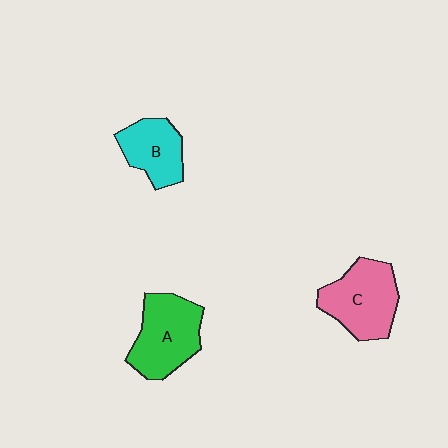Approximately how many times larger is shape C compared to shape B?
Approximately 1.4 times.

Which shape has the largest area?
Shape C (pink).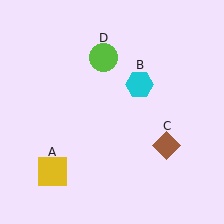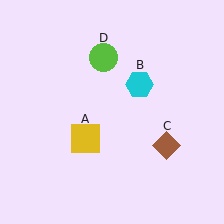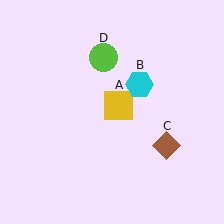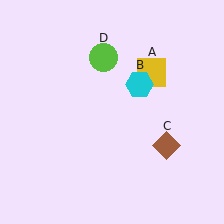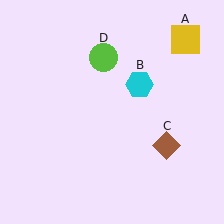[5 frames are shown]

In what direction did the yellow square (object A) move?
The yellow square (object A) moved up and to the right.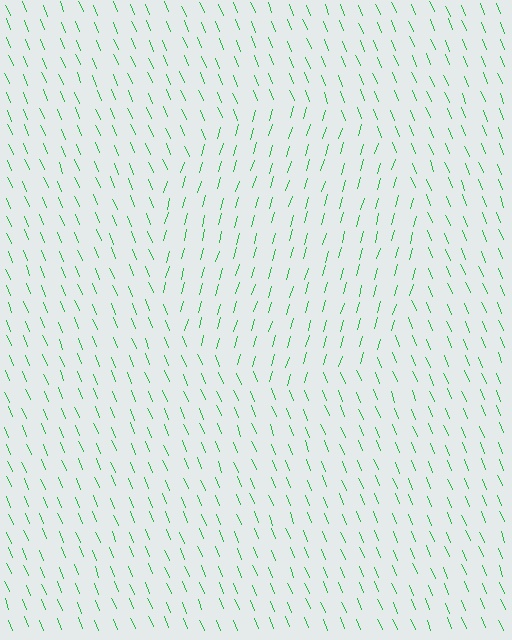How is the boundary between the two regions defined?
The boundary is defined purely by a change in line orientation (approximately 39 degrees difference). All lines are the same color and thickness.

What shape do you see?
I see a circle.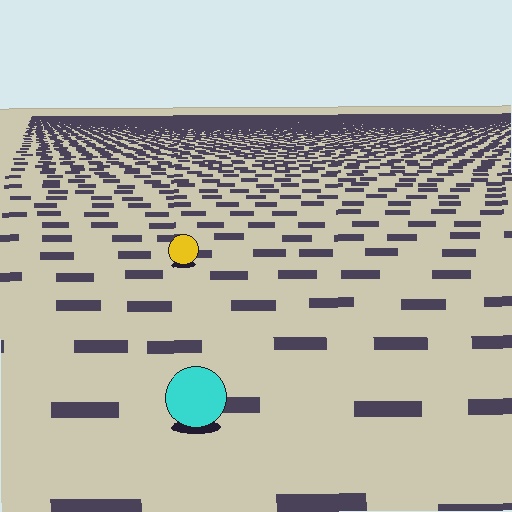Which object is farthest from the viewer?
The yellow circle is farthest from the viewer. It appears smaller and the ground texture around it is denser.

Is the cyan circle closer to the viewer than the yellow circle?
Yes. The cyan circle is closer — you can tell from the texture gradient: the ground texture is coarser near it.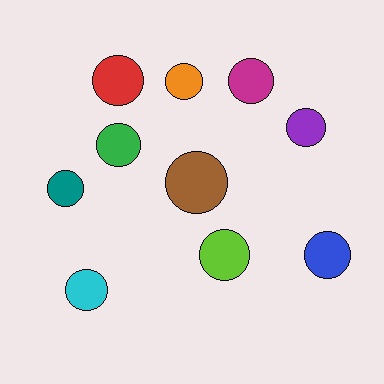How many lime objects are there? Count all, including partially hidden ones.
There is 1 lime object.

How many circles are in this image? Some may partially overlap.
There are 10 circles.